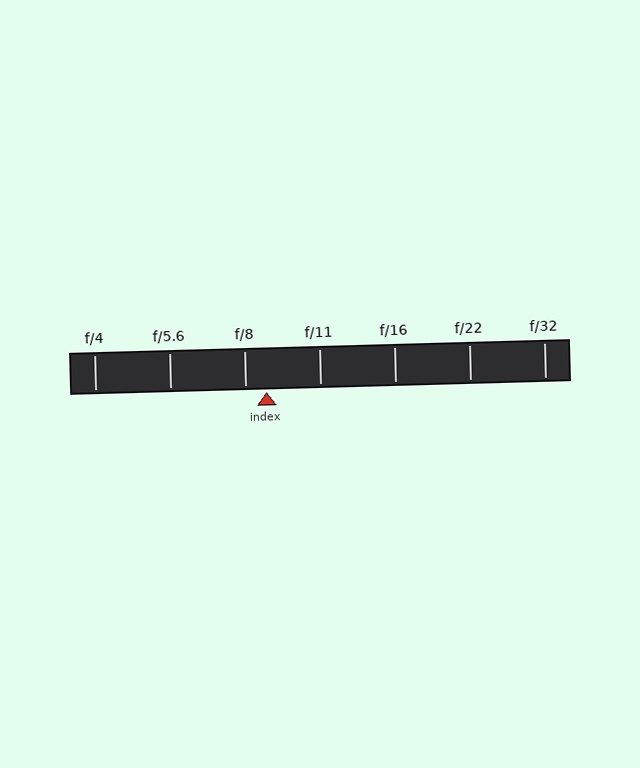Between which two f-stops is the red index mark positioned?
The index mark is between f/8 and f/11.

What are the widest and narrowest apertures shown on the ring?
The widest aperture shown is f/4 and the narrowest is f/32.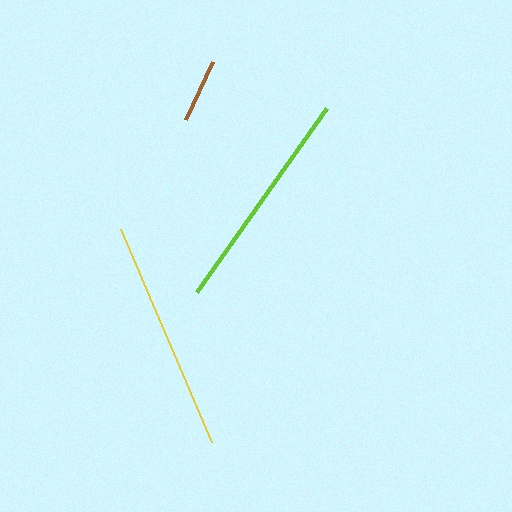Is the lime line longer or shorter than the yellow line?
The yellow line is longer than the lime line.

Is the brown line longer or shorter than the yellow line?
The yellow line is longer than the brown line.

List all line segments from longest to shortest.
From longest to shortest: yellow, lime, brown.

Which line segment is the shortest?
The brown line is the shortest at approximately 64 pixels.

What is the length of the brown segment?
The brown segment is approximately 64 pixels long.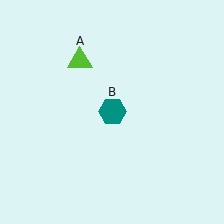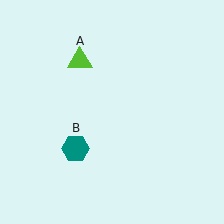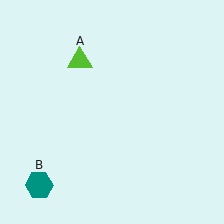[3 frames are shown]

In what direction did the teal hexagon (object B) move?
The teal hexagon (object B) moved down and to the left.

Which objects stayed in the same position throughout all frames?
Lime triangle (object A) remained stationary.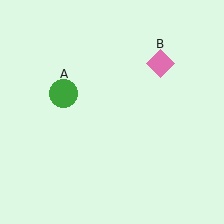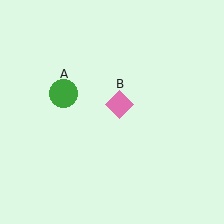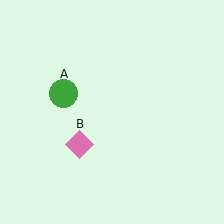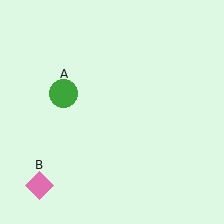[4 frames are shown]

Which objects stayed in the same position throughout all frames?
Green circle (object A) remained stationary.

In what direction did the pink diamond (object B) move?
The pink diamond (object B) moved down and to the left.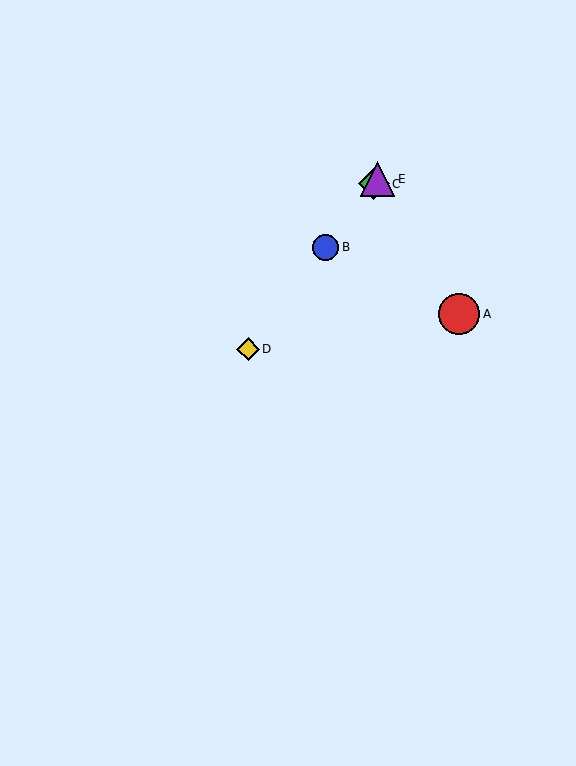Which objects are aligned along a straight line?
Objects B, C, D, E are aligned along a straight line.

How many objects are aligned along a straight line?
4 objects (B, C, D, E) are aligned along a straight line.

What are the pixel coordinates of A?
Object A is at (459, 314).